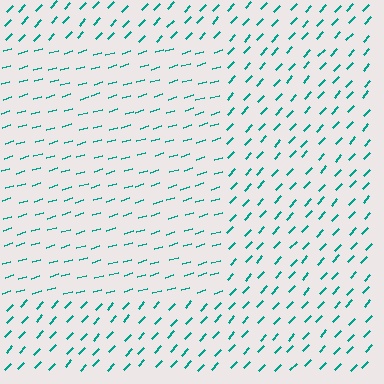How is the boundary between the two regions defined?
The boundary is defined purely by a change in line orientation (approximately 31 degrees difference). All lines are the same color and thickness.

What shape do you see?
I see a rectangle.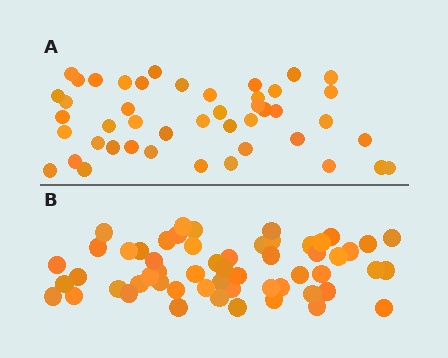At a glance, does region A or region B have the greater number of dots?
Region B (the bottom region) has more dots.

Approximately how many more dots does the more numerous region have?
Region B has roughly 12 or so more dots than region A.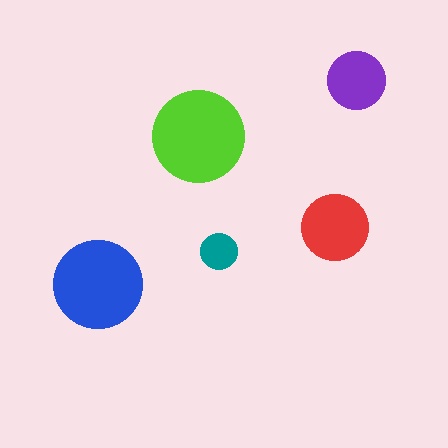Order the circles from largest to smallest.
the lime one, the blue one, the red one, the purple one, the teal one.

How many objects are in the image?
There are 5 objects in the image.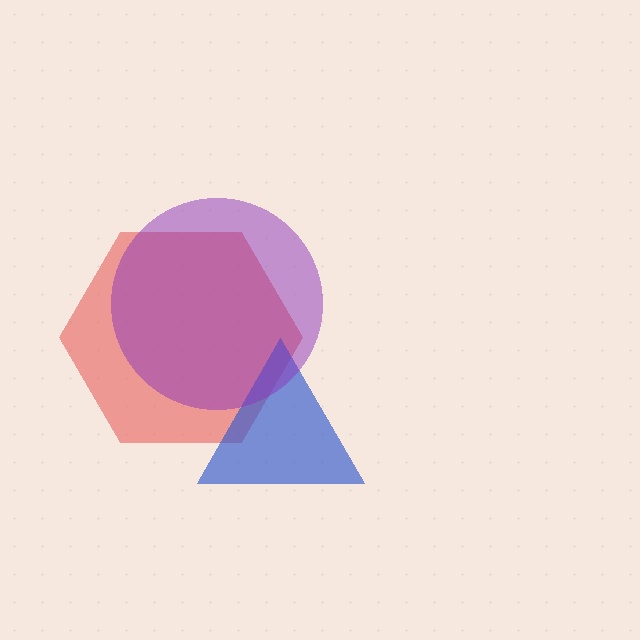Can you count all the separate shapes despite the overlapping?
Yes, there are 3 separate shapes.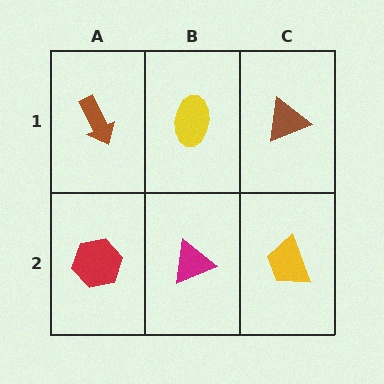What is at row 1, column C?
A brown triangle.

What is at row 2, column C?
A yellow trapezoid.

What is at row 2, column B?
A magenta triangle.